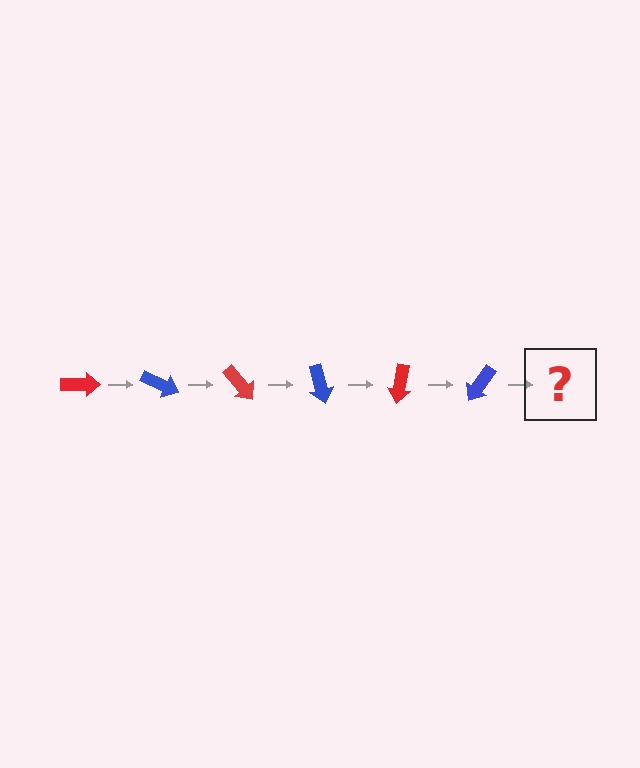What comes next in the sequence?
The next element should be a red arrow, rotated 150 degrees from the start.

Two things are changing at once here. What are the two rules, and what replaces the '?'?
The two rules are that it rotates 25 degrees each step and the color cycles through red and blue. The '?' should be a red arrow, rotated 150 degrees from the start.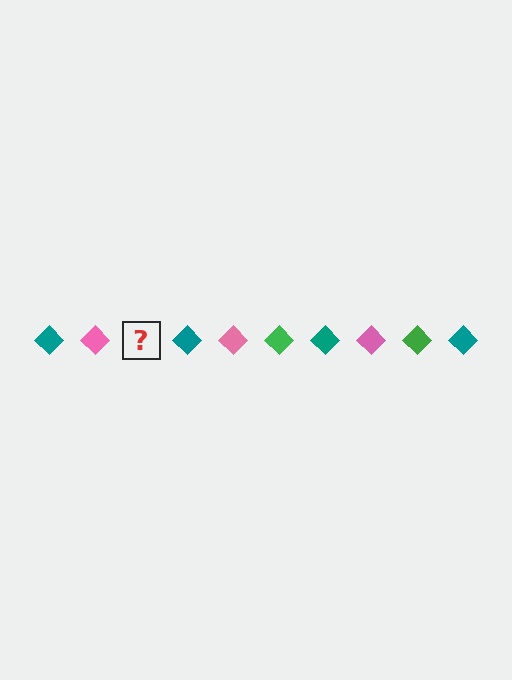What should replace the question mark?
The question mark should be replaced with a green diamond.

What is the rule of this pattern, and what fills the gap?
The rule is that the pattern cycles through teal, pink, green diamonds. The gap should be filled with a green diamond.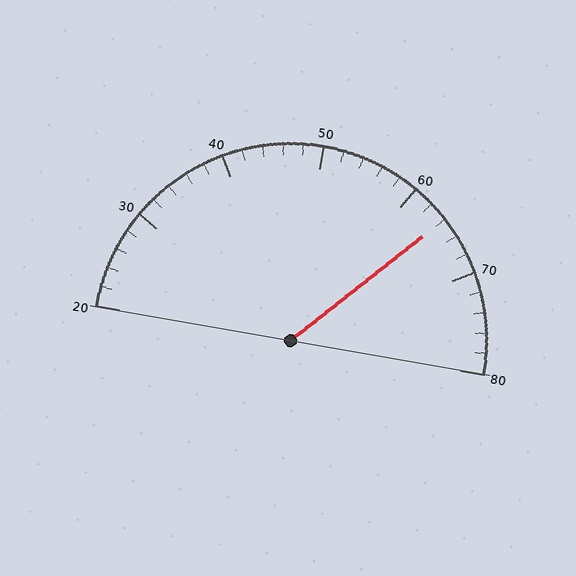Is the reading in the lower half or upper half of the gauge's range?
The reading is in the upper half of the range (20 to 80).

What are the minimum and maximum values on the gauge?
The gauge ranges from 20 to 80.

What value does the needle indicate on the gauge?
The needle indicates approximately 64.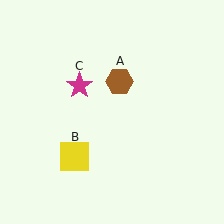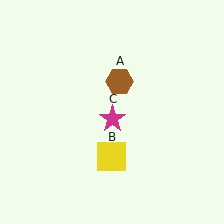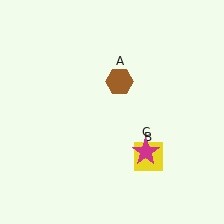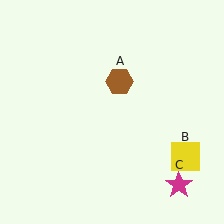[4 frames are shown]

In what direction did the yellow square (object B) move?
The yellow square (object B) moved right.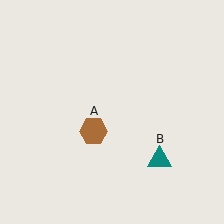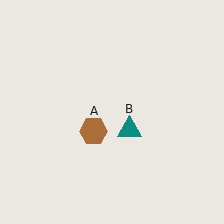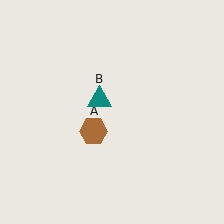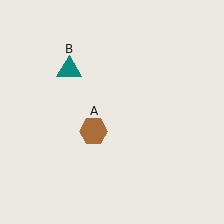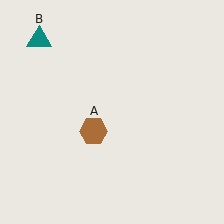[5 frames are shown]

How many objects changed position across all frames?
1 object changed position: teal triangle (object B).